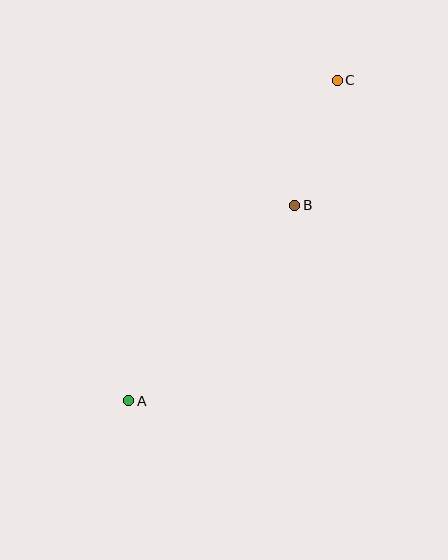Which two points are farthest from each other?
Points A and C are farthest from each other.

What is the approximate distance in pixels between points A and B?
The distance between A and B is approximately 256 pixels.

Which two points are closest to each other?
Points B and C are closest to each other.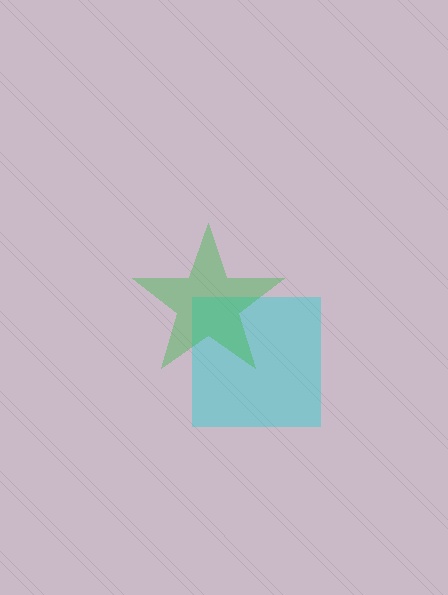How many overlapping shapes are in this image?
There are 2 overlapping shapes in the image.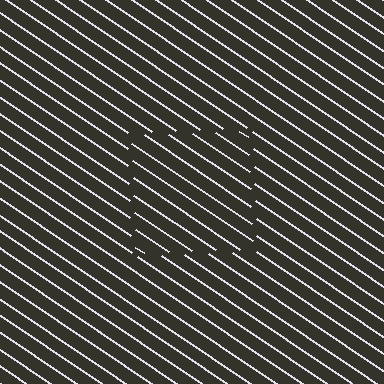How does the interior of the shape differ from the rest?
The interior of the shape contains the same grating, shifted by half a period — the contour is defined by the phase discontinuity where line-ends from the inner and outer gratings abut.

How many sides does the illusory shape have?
4 sides — the line-ends trace a square.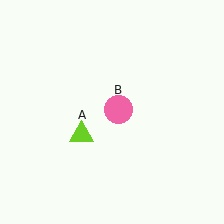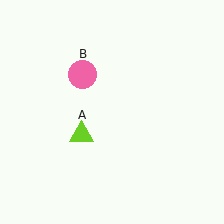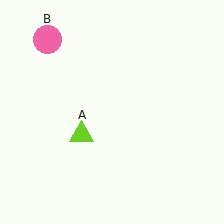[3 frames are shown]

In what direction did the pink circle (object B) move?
The pink circle (object B) moved up and to the left.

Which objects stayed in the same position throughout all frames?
Lime triangle (object A) remained stationary.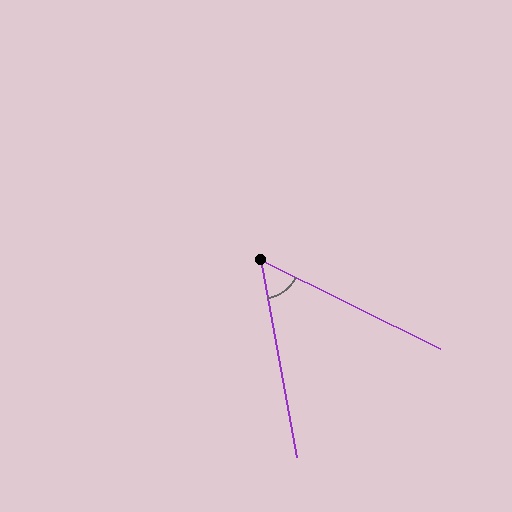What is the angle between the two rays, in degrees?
Approximately 54 degrees.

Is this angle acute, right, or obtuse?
It is acute.